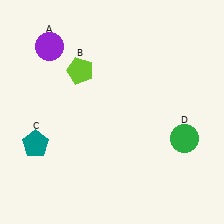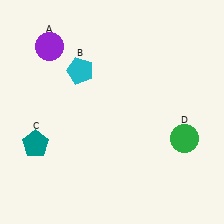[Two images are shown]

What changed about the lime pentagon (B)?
In Image 1, B is lime. In Image 2, it changed to cyan.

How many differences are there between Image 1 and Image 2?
There is 1 difference between the two images.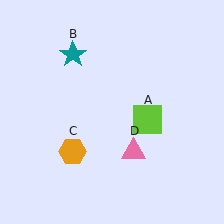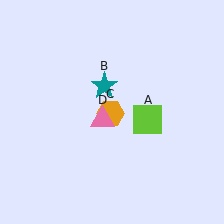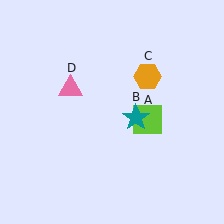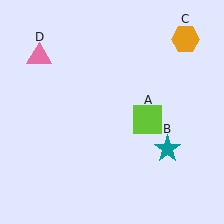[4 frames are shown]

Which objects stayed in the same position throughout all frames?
Lime square (object A) remained stationary.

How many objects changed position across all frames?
3 objects changed position: teal star (object B), orange hexagon (object C), pink triangle (object D).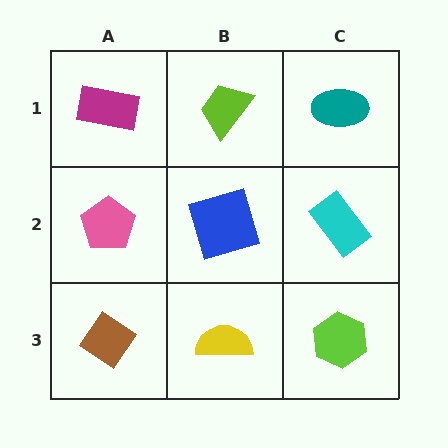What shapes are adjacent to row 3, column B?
A blue square (row 2, column B), a brown diamond (row 3, column A), a lime hexagon (row 3, column C).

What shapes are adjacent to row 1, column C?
A cyan rectangle (row 2, column C), a lime trapezoid (row 1, column B).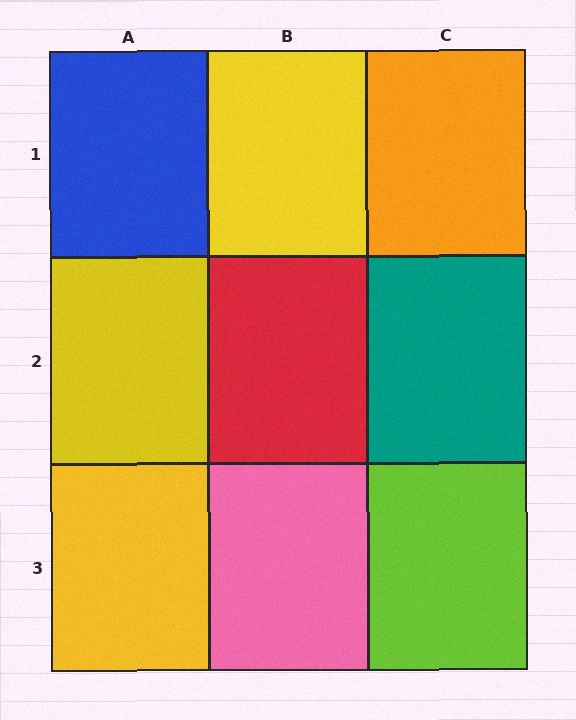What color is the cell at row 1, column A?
Blue.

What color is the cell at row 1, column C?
Orange.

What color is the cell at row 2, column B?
Red.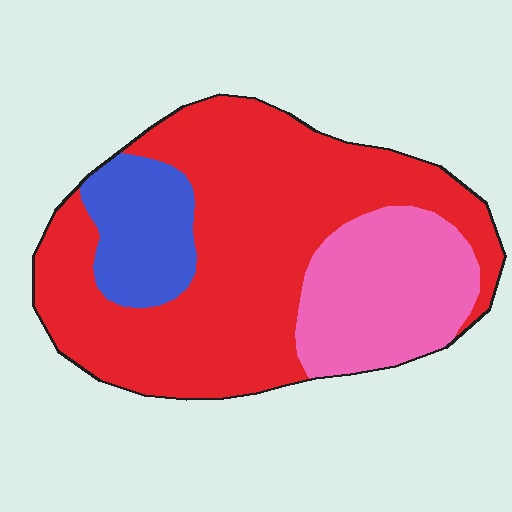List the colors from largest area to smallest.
From largest to smallest: red, pink, blue.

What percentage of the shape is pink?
Pink takes up less than a quarter of the shape.